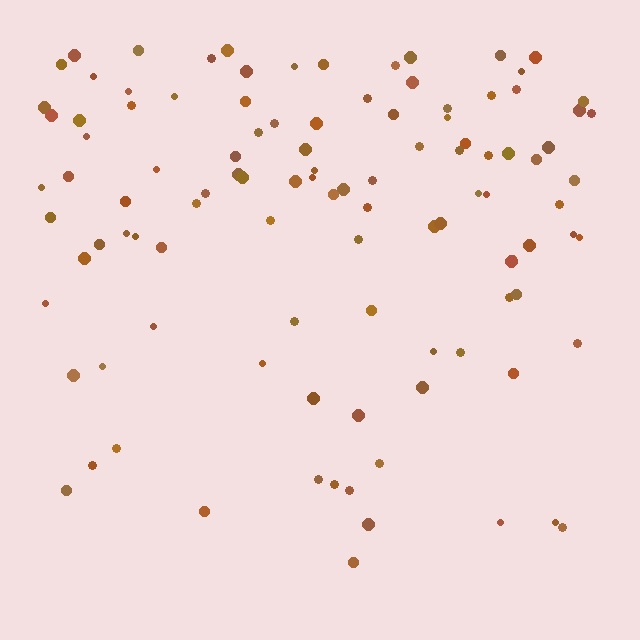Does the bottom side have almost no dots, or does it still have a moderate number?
Still a moderate number, just noticeably fewer than the top.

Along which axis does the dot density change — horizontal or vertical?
Vertical.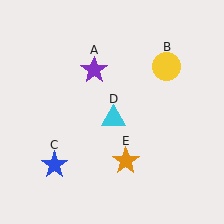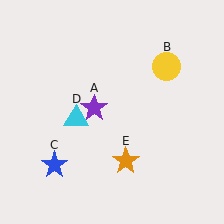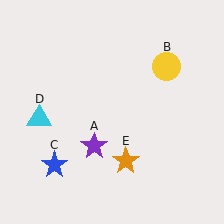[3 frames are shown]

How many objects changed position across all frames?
2 objects changed position: purple star (object A), cyan triangle (object D).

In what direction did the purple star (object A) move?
The purple star (object A) moved down.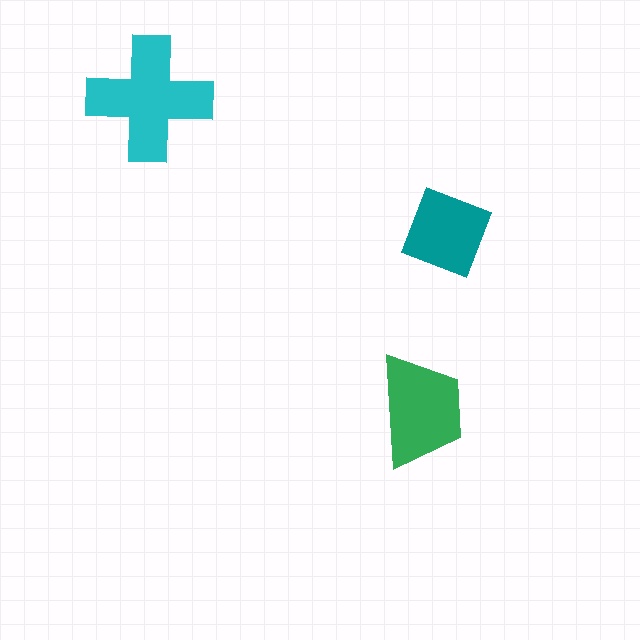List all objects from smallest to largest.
The teal square, the green trapezoid, the cyan cross.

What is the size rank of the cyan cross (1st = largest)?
1st.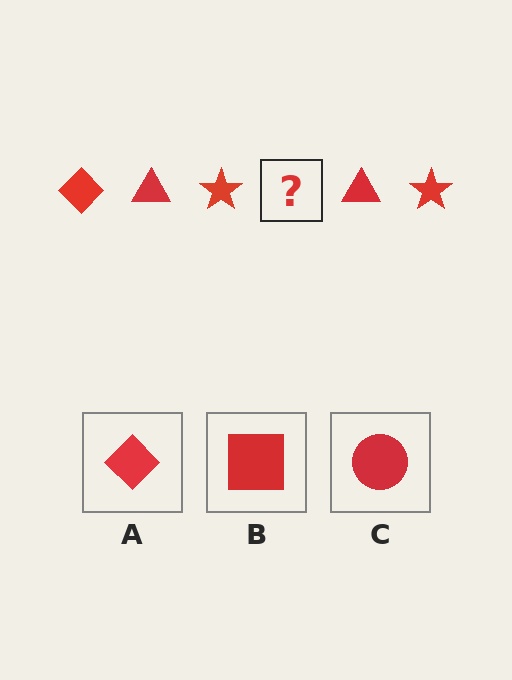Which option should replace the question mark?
Option A.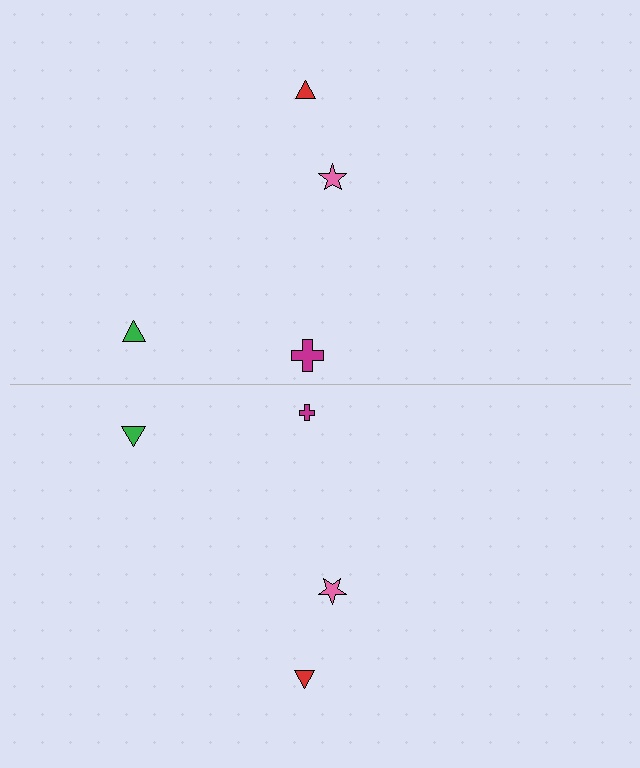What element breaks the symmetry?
The magenta cross on the bottom side has a different size than its mirror counterpart.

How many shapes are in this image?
There are 8 shapes in this image.